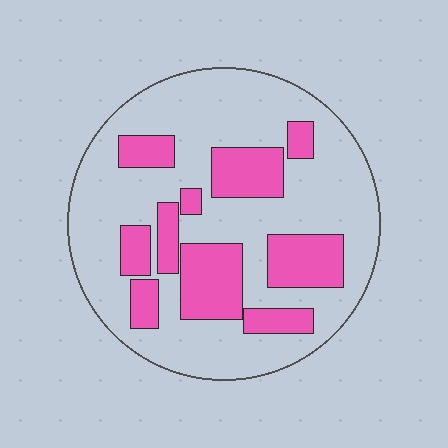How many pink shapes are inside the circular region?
10.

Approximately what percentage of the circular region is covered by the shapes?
Approximately 30%.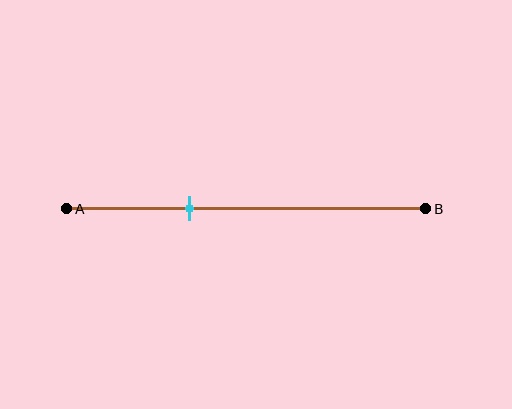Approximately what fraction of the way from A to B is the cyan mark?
The cyan mark is approximately 35% of the way from A to B.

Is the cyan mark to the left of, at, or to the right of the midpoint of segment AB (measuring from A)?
The cyan mark is to the left of the midpoint of segment AB.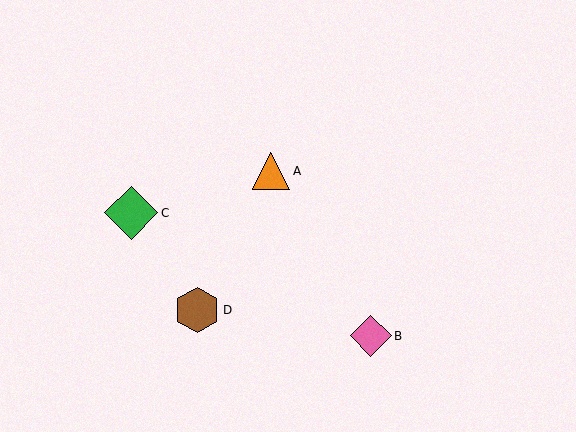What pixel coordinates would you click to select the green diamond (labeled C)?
Click at (131, 213) to select the green diamond C.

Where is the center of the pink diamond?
The center of the pink diamond is at (371, 336).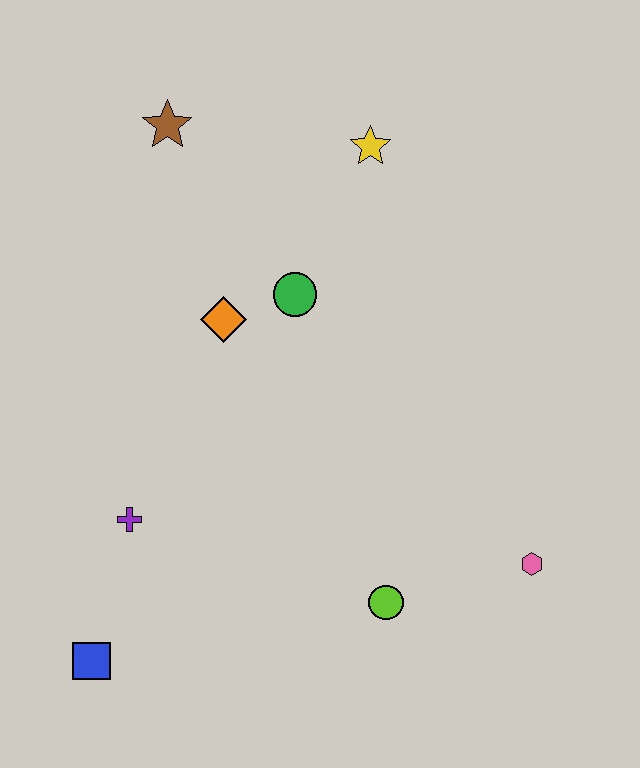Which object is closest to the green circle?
The orange diamond is closest to the green circle.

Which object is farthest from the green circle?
The blue square is farthest from the green circle.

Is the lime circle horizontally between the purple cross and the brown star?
No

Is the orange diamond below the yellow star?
Yes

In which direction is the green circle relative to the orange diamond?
The green circle is to the right of the orange diamond.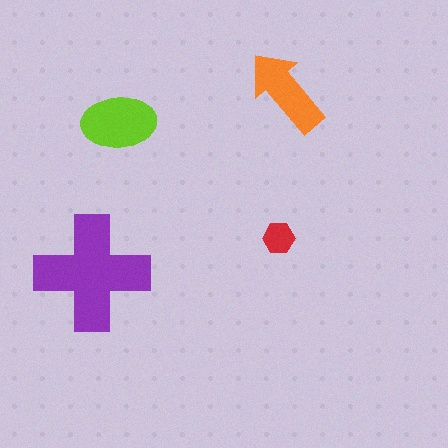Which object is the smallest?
The red hexagon.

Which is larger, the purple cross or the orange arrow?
The purple cross.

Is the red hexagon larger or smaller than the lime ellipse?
Smaller.